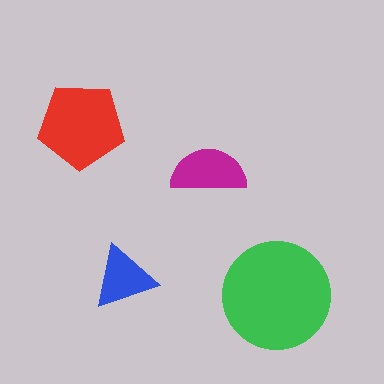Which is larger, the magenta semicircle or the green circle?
The green circle.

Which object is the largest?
The green circle.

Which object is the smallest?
The blue triangle.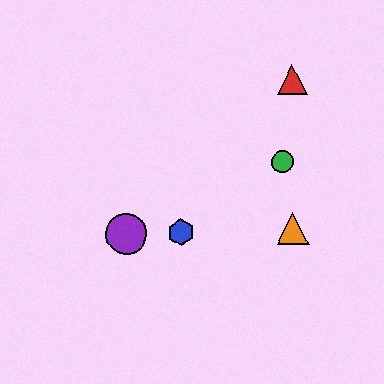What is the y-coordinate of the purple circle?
The purple circle is at y≈234.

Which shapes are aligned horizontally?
The blue hexagon, the yellow circle, the purple circle, the orange triangle are aligned horizontally.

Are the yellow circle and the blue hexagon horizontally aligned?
Yes, both are at y≈234.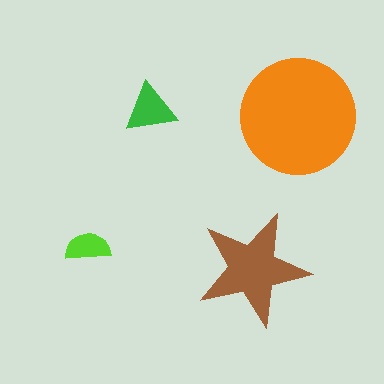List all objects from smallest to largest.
The lime semicircle, the green triangle, the brown star, the orange circle.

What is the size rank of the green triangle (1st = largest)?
3rd.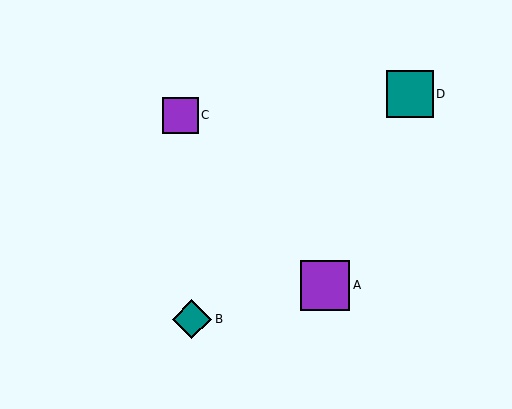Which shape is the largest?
The purple square (labeled A) is the largest.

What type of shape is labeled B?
Shape B is a teal diamond.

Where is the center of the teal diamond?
The center of the teal diamond is at (192, 319).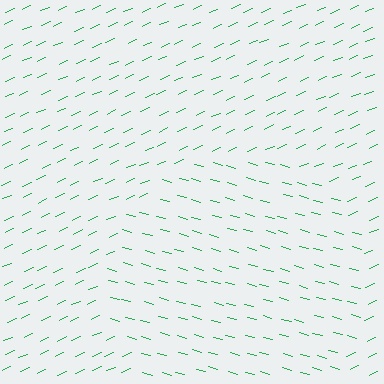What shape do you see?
I see a circle.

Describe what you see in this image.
The image is filled with small green line segments. A circle region in the image has lines oriented differently from the surrounding lines, creating a visible texture boundary.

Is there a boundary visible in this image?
Yes, there is a texture boundary formed by a change in line orientation.